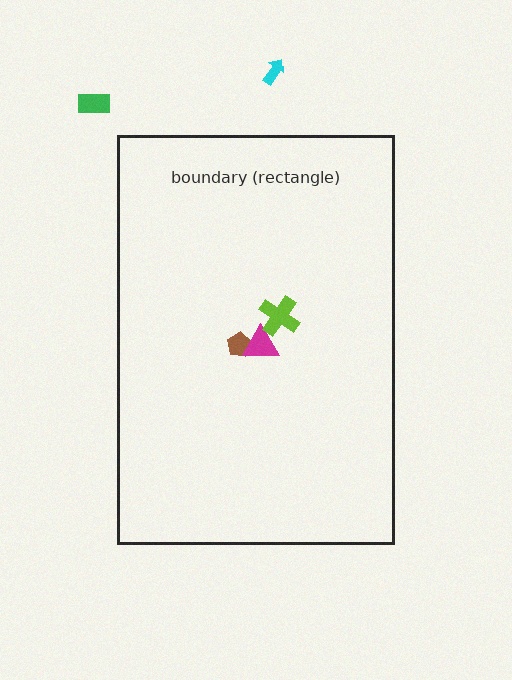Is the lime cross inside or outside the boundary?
Inside.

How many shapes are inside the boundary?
3 inside, 2 outside.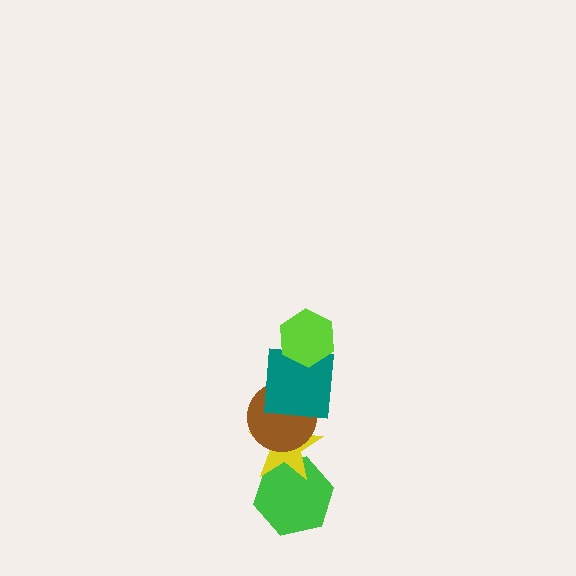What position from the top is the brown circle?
The brown circle is 3rd from the top.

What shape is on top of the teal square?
The lime hexagon is on top of the teal square.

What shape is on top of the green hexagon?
The yellow star is on top of the green hexagon.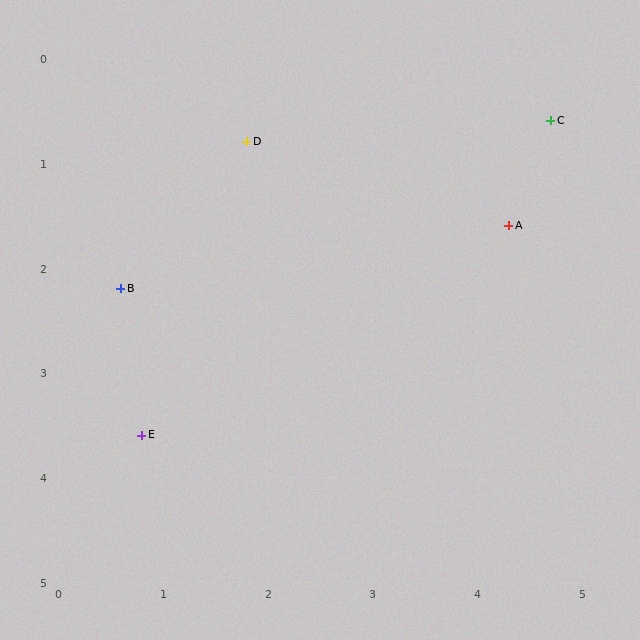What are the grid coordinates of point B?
Point B is at approximately (0.6, 2.2).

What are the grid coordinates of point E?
Point E is at approximately (0.8, 3.6).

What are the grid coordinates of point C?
Point C is at approximately (4.7, 0.6).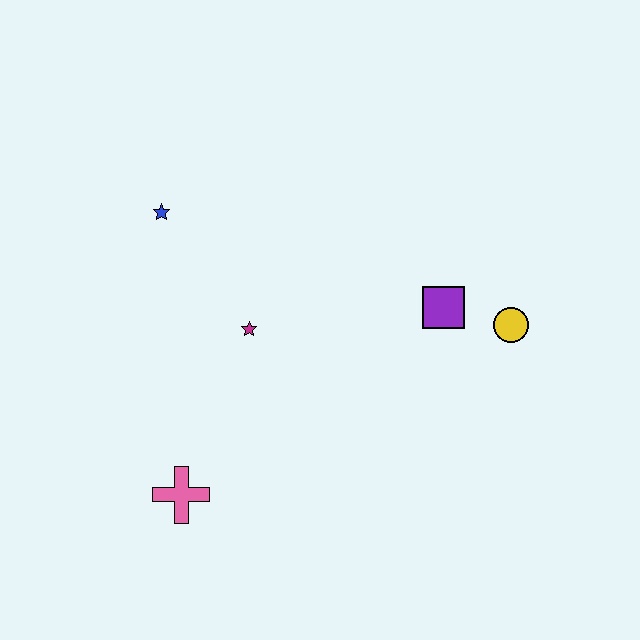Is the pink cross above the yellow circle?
No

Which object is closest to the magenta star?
The blue star is closest to the magenta star.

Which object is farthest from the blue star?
The yellow circle is farthest from the blue star.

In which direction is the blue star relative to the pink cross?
The blue star is above the pink cross.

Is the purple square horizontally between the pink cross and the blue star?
No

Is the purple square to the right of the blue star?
Yes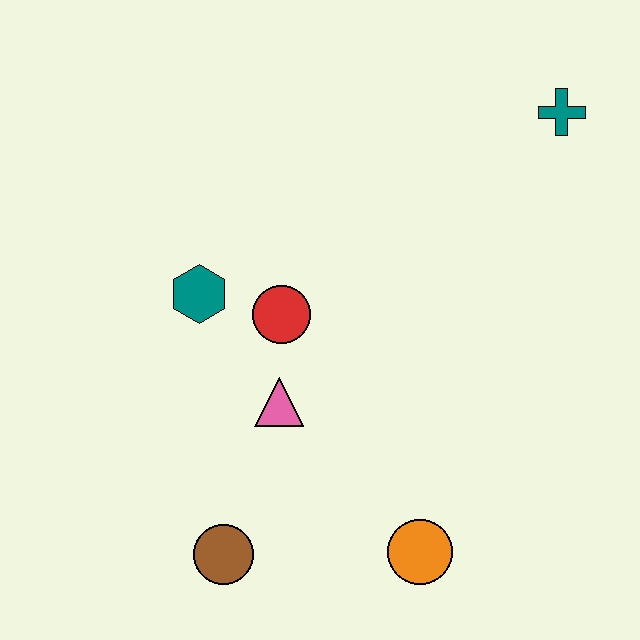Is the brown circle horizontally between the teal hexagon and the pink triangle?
Yes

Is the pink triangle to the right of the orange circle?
No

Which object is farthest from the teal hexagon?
The teal cross is farthest from the teal hexagon.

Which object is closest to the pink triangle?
The red circle is closest to the pink triangle.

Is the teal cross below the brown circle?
No